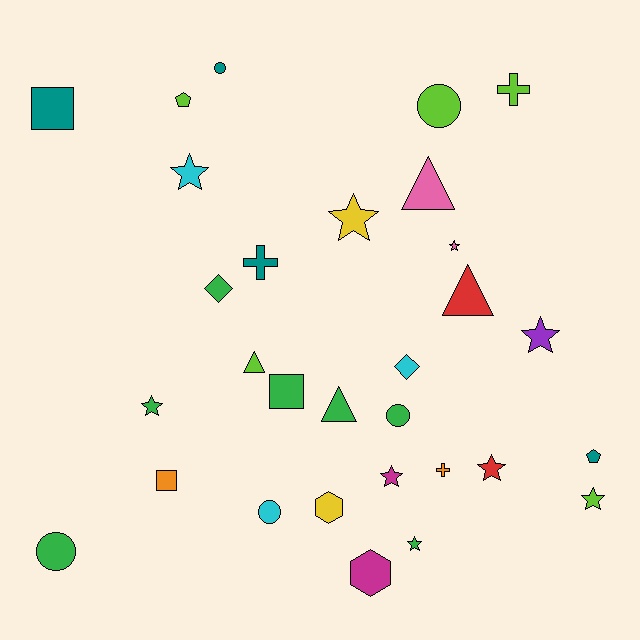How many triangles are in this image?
There are 4 triangles.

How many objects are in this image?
There are 30 objects.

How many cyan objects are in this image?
There are 3 cyan objects.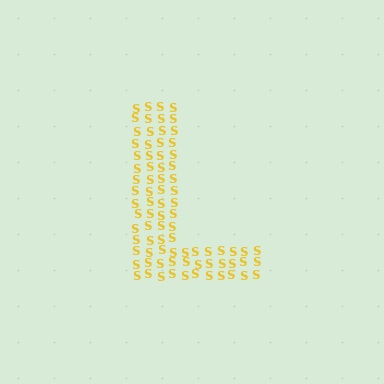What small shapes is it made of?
It is made of small letter S's.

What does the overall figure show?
The overall figure shows the letter L.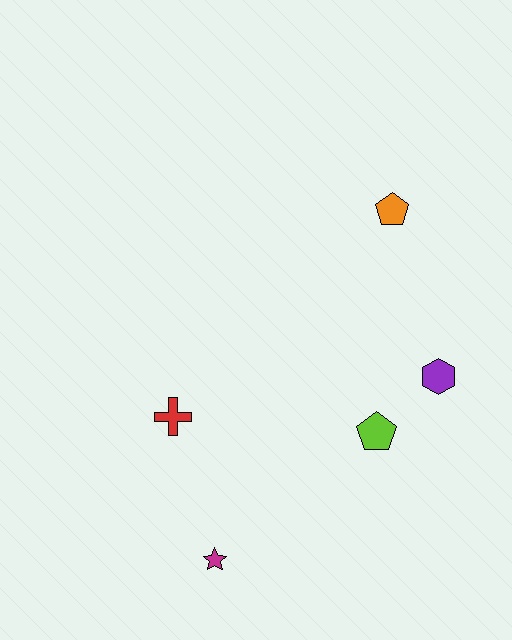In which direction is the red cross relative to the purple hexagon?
The red cross is to the left of the purple hexagon.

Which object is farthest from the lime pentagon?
The orange pentagon is farthest from the lime pentagon.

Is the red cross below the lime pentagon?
No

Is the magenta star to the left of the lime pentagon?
Yes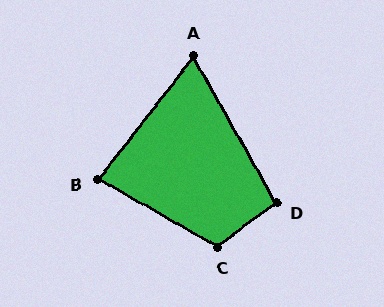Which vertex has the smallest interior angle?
A, at approximately 67 degrees.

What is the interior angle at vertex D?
Approximately 98 degrees (obtuse).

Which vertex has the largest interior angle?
C, at approximately 113 degrees.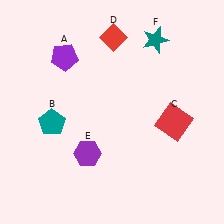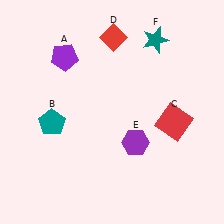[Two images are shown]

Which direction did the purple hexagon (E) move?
The purple hexagon (E) moved right.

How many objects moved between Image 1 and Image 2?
1 object moved between the two images.